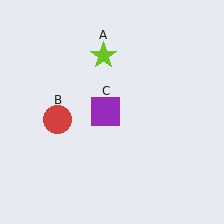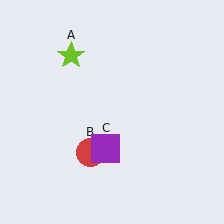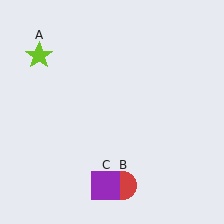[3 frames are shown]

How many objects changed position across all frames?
3 objects changed position: lime star (object A), red circle (object B), purple square (object C).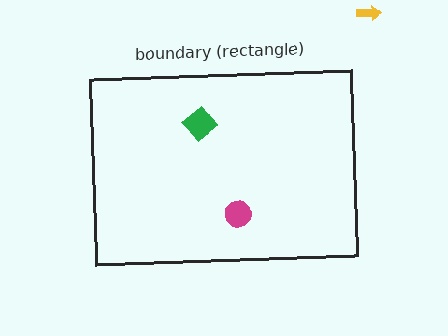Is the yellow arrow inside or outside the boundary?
Outside.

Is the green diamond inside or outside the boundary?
Inside.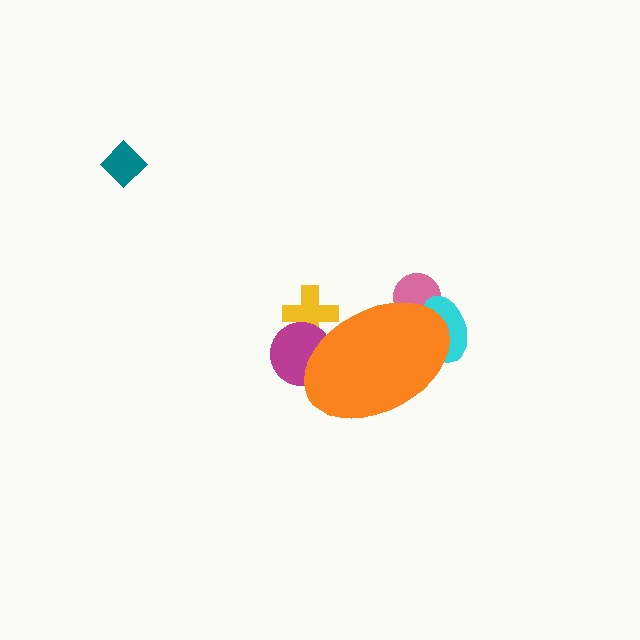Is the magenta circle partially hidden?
Yes, the magenta circle is partially hidden behind the orange ellipse.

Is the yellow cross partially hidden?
Yes, the yellow cross is partially hidden behind the orange ellipse.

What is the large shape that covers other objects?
An orange ellipse.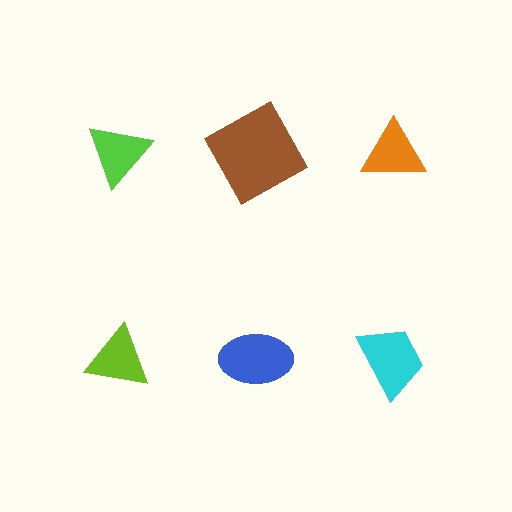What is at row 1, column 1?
A lime triangle.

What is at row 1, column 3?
An orange triangle.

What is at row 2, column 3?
A cyan trapezoid.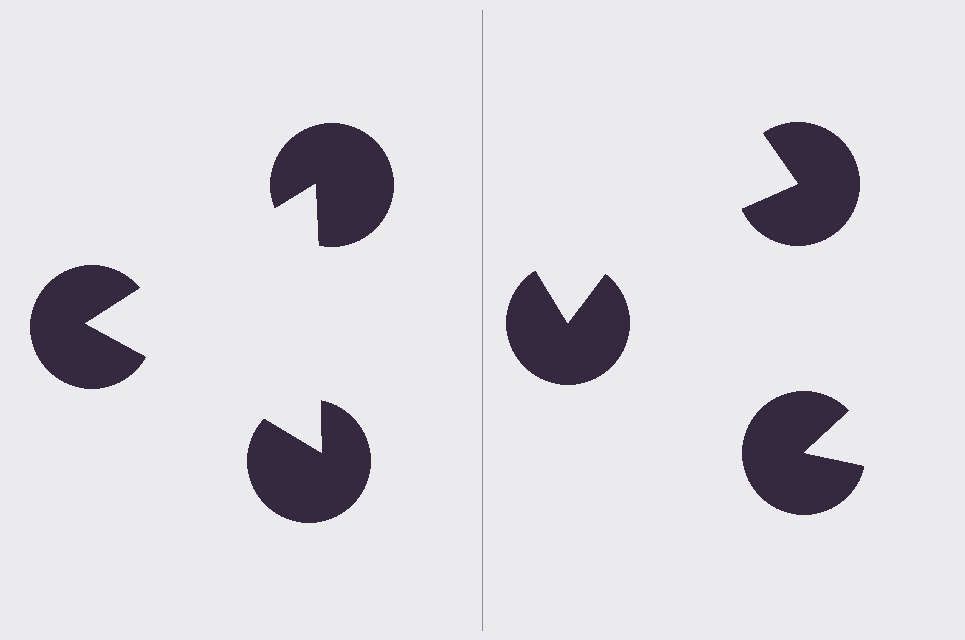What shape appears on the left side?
An illusory triangle.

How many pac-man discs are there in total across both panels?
6 — 3 on each side.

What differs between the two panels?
The pac-man discs are positioned identically on both sides; only the wedge orientations differ. On the left they align to a triangle; on the right they are misaligned.